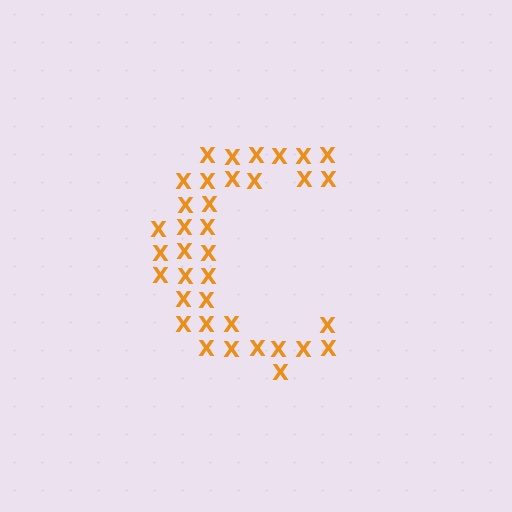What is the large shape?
The large shape is the letter C.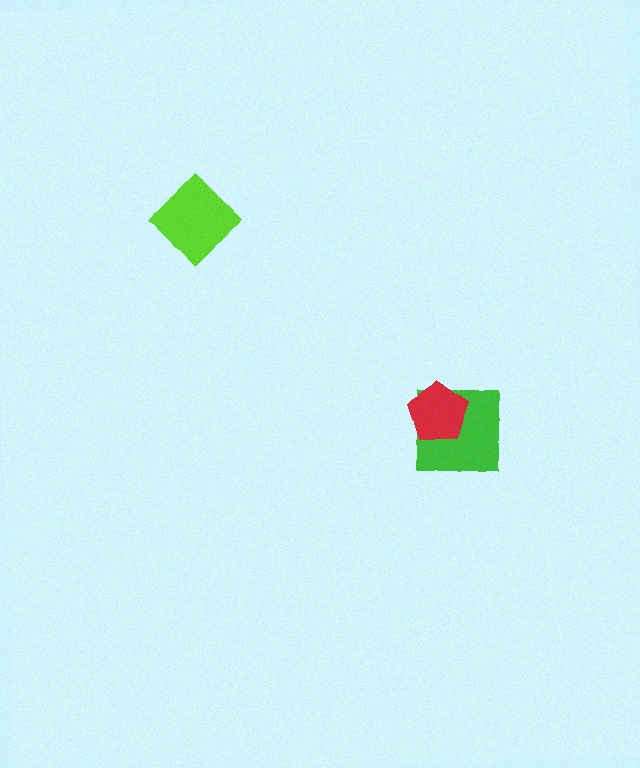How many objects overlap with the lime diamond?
0 objects overlap with the lime diamond.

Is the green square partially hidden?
Yes, it is partially covered by another shape.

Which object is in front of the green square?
The red pentagon is in front of the green square.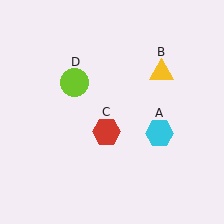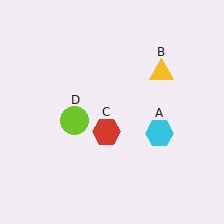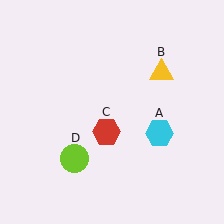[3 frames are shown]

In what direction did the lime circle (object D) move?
The lime circle (object D) moved down.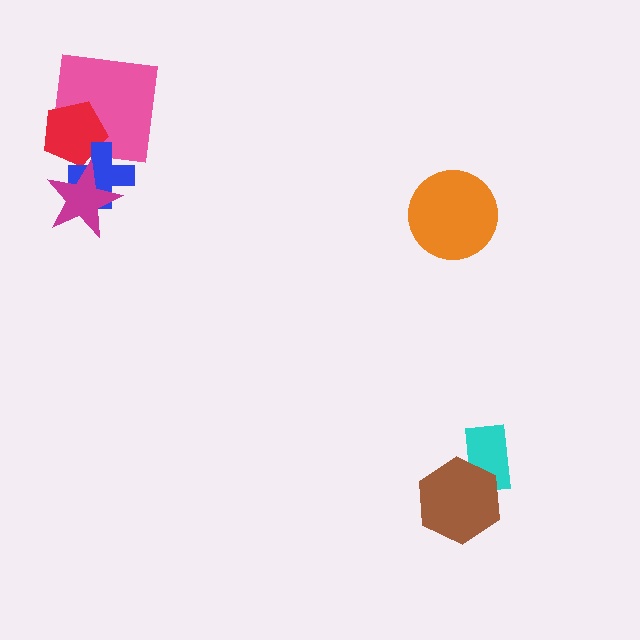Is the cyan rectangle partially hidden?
Yes, it is partially covered by another shape.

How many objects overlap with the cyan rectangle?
1 object overlaps with the cyan rectangle.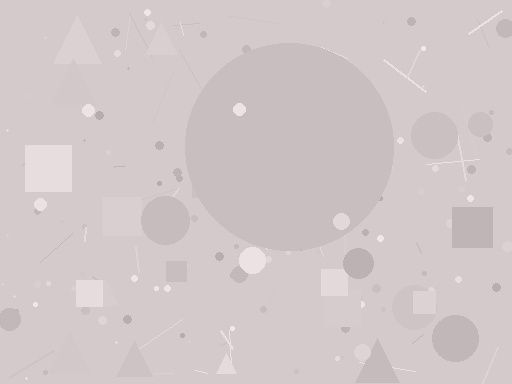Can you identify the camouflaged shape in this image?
The camouflaged shape is a circle.